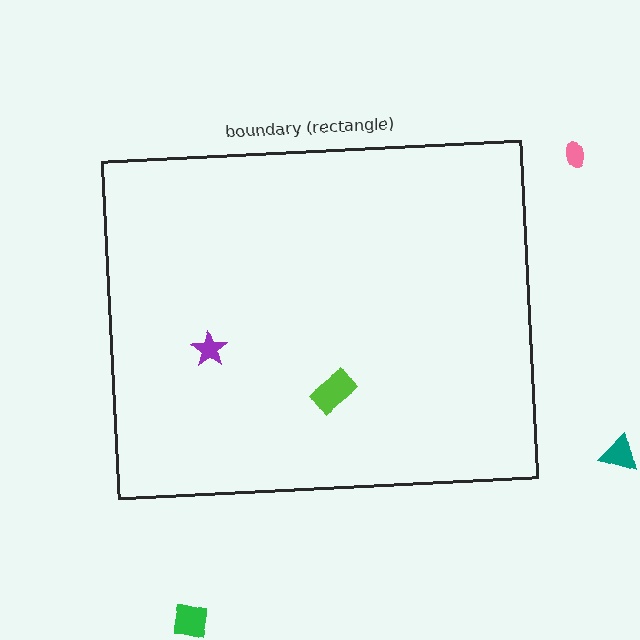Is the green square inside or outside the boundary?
Outside.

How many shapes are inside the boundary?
2 inside, 3 outside.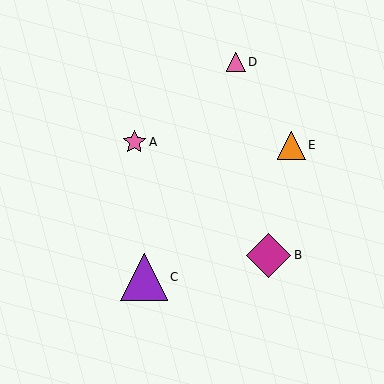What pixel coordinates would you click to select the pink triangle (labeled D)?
Click at (236, 62) to select the pink triangle D.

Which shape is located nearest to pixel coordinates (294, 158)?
The orange triangle (labeled E) at (291, 145) is nearest to that location.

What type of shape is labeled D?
Shape D is a pink triangle.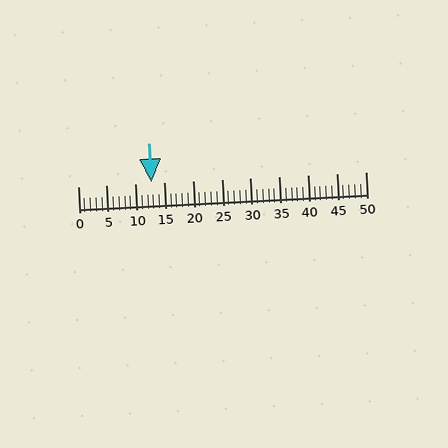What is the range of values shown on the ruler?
The ruler shows values from 0 to 50.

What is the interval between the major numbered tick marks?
The major tick marks are spaced 5 units apart.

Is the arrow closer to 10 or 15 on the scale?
The arrow is closer to 15.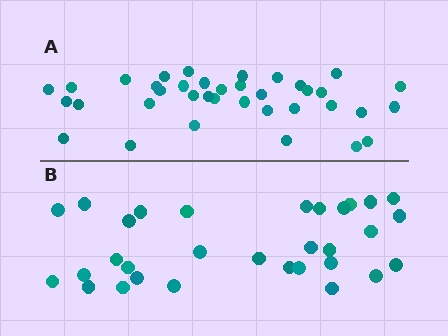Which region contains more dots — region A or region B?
Region A (the top region) has more dots.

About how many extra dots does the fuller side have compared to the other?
Region A has about 6 more dots than region B.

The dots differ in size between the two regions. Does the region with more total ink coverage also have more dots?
No. Region B has more total ink coverage because its dots are larger, but region A actually contains more individual dots. Total area can be misleading — the number of items is what matters here.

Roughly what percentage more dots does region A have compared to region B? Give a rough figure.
About 20% more.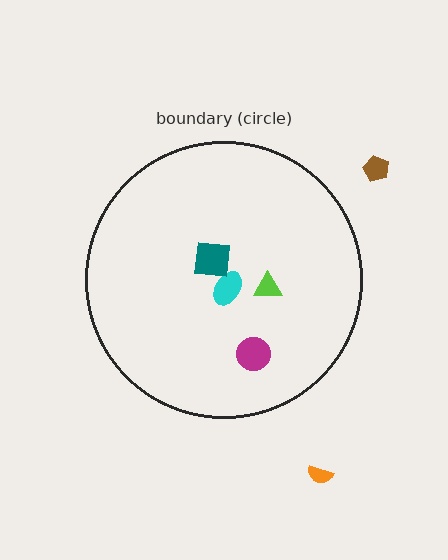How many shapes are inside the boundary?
4 inside, 2 outside.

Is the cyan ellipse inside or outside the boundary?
Inside.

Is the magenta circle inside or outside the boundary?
Inside.